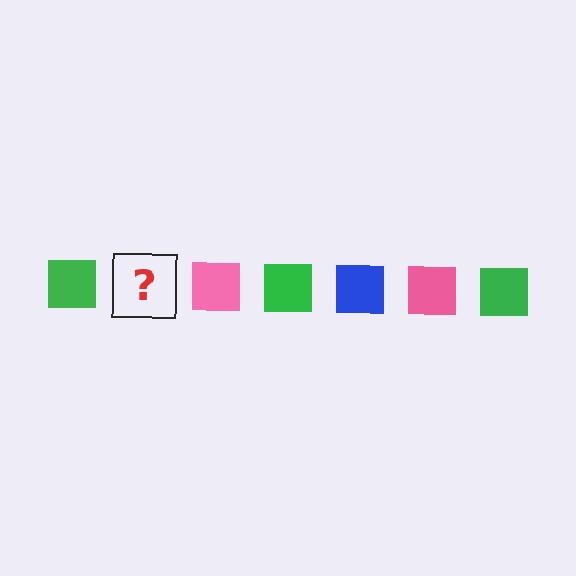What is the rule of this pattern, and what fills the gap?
The rule is that the pattern cycles through green, blue, pink squares. The gap should be filled with a blue square.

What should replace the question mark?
The question mark should be replaced with a blue square.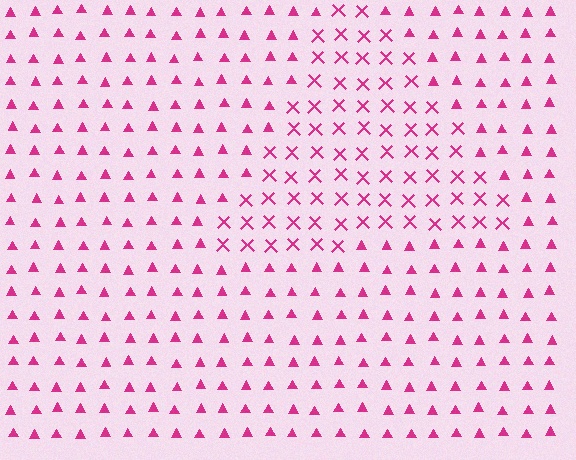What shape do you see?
I see a triangle.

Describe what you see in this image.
The image is filled with small magenta elements arranged in a uniform grid. A triangle-shaped region contains X marks, while the surrounding area contains triangles. The boundary is defined purely by the change in element shape.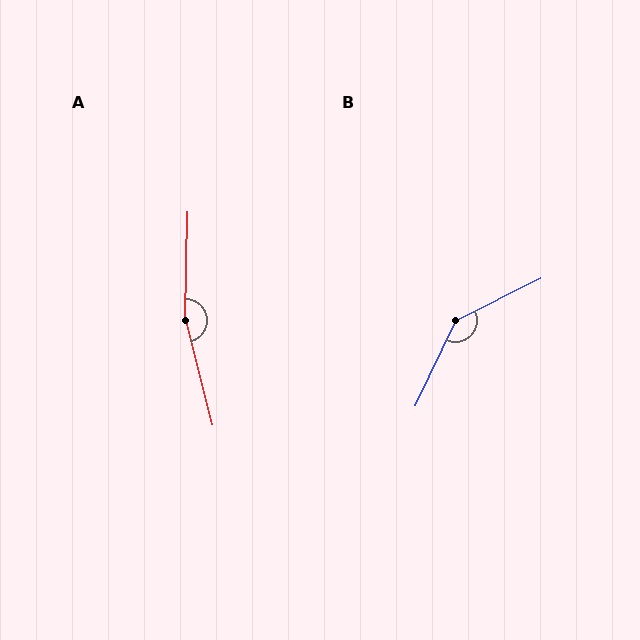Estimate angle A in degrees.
Approximately 164 degrees.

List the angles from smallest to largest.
B (142°), A (164°).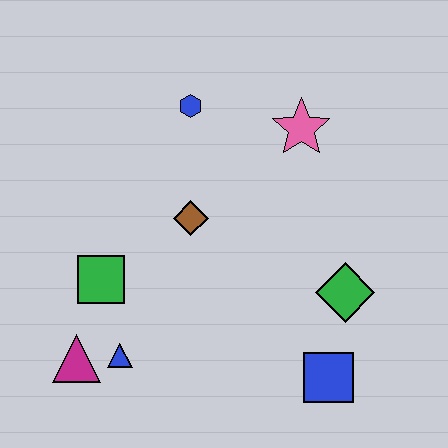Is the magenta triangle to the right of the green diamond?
No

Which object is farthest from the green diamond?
The magenta triangle is farthest from the green diamond.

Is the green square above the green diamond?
Yes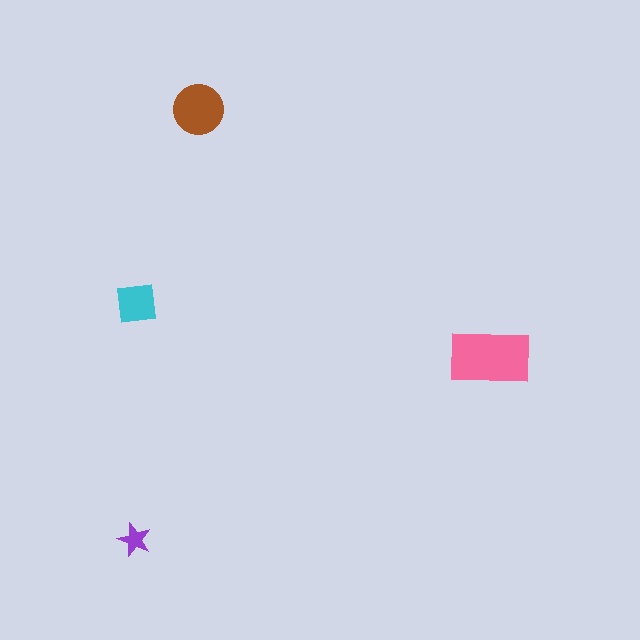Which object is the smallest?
The purple star.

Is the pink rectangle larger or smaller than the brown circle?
Larger.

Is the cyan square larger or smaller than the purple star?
Larger.